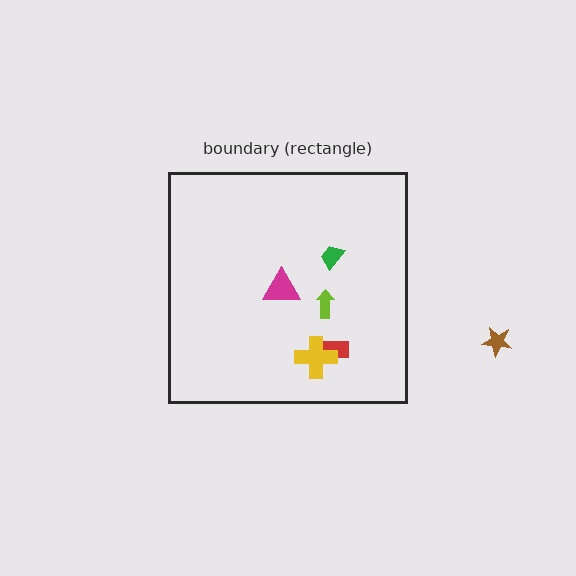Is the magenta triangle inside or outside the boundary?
Inside.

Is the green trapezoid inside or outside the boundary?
Inside.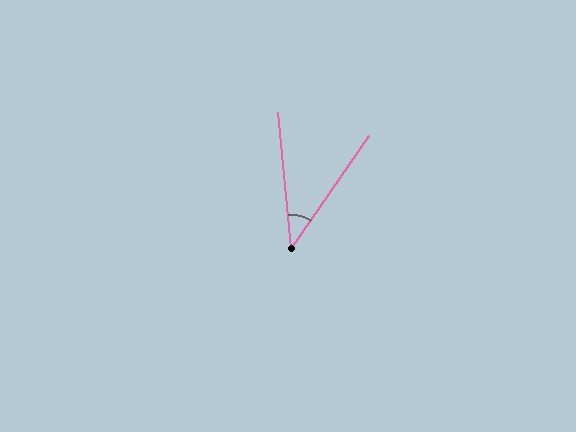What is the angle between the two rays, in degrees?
Approximately 40 degrees.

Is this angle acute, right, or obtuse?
It is acute.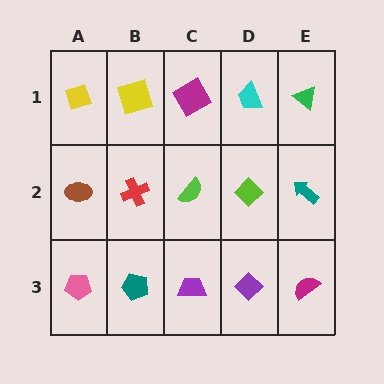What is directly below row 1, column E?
A teal arrow.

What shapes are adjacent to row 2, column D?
A cyan trapezoid (row 1, column D), a purple diamond (row 3, column D), a lime semicircle (row 2, column C), a teal arrow (row 2, column E).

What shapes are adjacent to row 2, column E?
A green triangle (row 1, column E), a magenta semicircle (row 3, column E), a lime diamond (row 2, column D).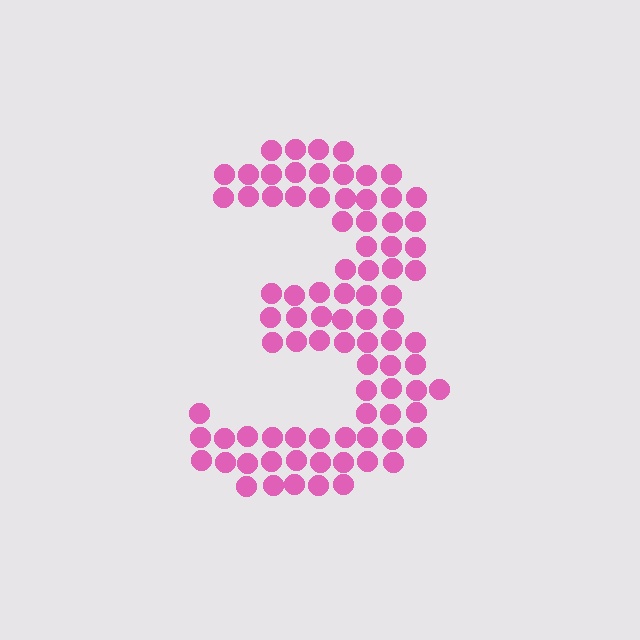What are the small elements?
The small elements are circles.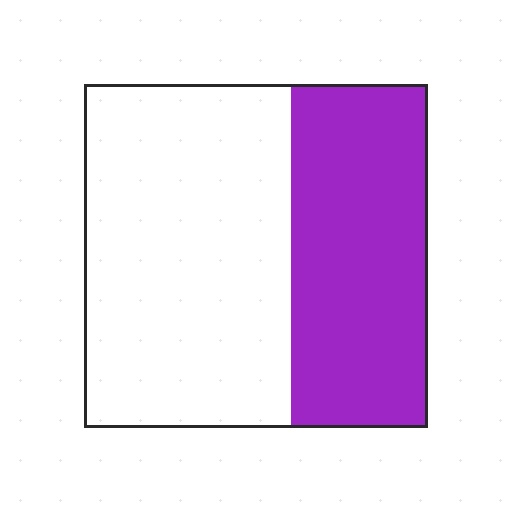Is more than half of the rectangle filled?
No.